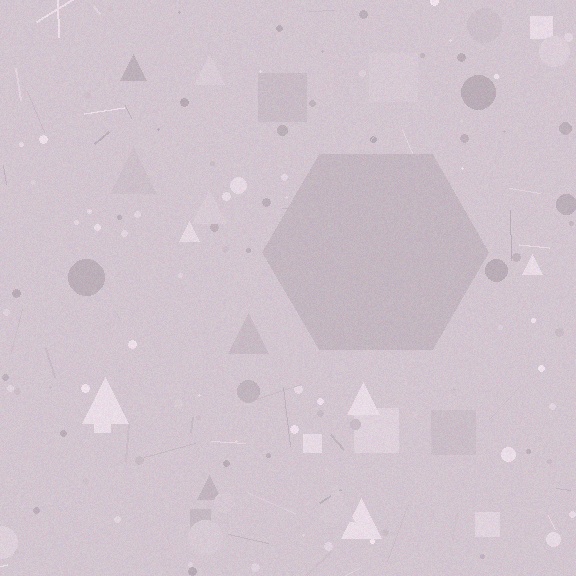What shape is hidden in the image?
A hexagon is hidden in the image.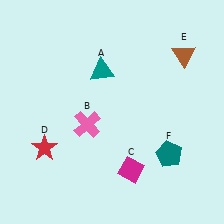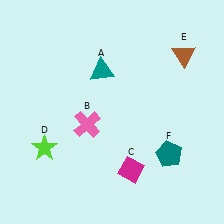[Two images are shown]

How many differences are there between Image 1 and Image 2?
There is 1 difference between the two images.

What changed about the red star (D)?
In Image 1, D is red. In Image 2, it changed to lime.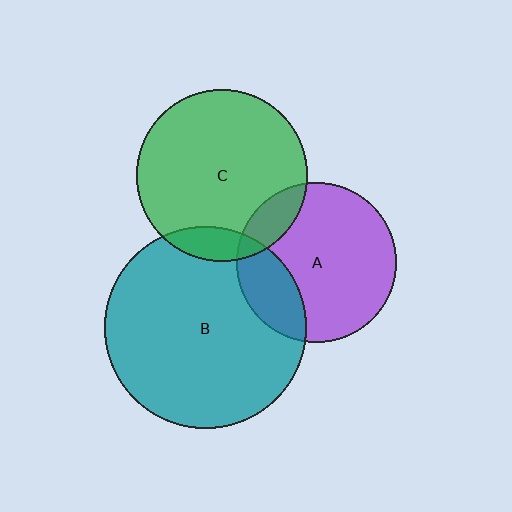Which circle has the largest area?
Circle B (teal).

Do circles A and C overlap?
Yes.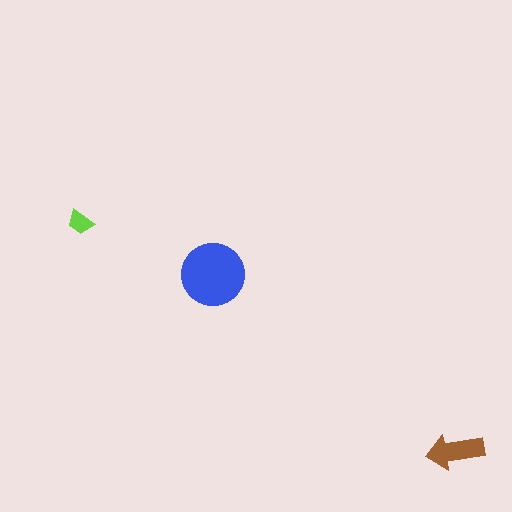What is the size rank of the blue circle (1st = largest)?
1st.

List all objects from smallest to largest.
The lime trapezoid, the brown arrow, the blue circle.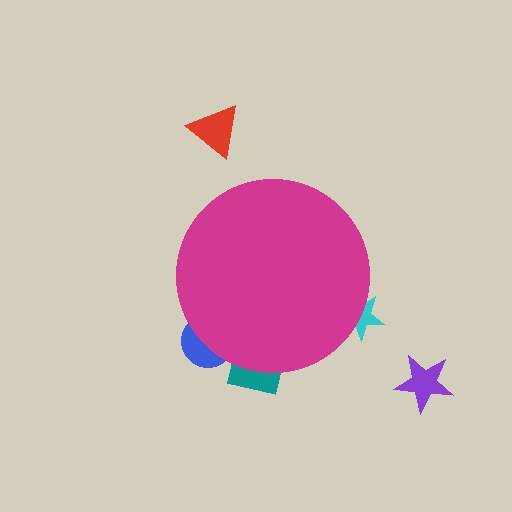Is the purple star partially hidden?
No, the purple star is fully visible.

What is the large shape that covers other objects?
A magenta circle.